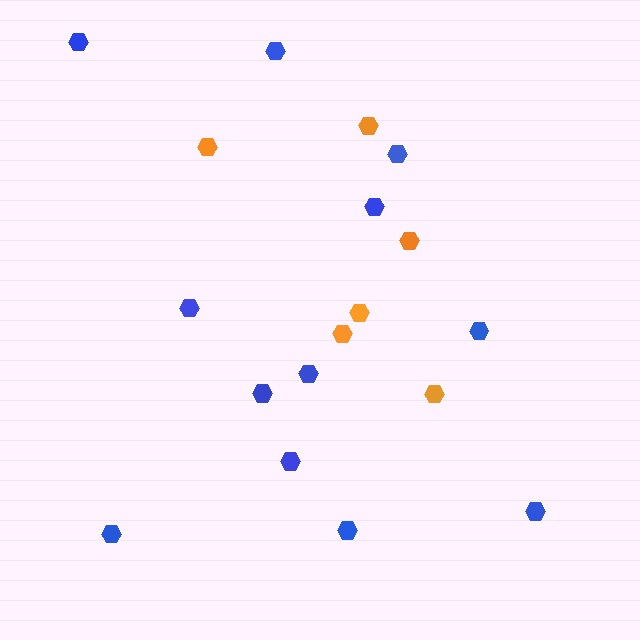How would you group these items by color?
There are 2 groups: one group of orange hexagons (6) and one group of blue hexagons (12).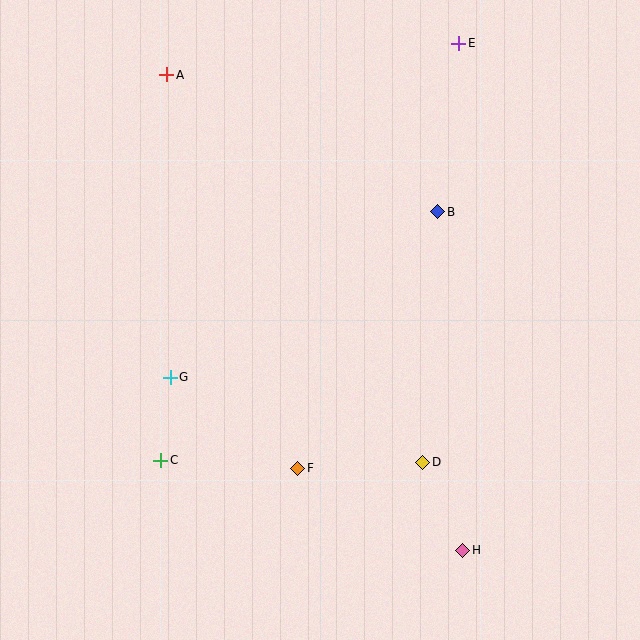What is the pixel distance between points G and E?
The distance between G and E is 442 pixels.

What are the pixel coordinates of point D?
Point D is at (423, 462).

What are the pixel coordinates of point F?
Point F is at (297, 468).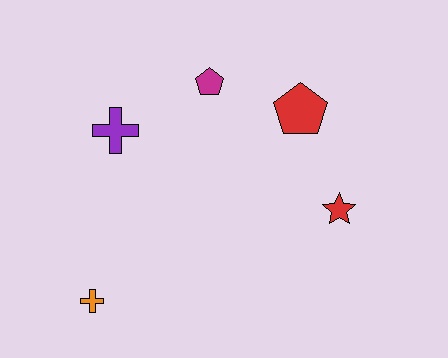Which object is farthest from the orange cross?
The red pentagon is farthest from the orange cross.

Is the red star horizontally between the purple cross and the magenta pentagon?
No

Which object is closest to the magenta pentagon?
The red pentagon is closest to the magenta pentagon.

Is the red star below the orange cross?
No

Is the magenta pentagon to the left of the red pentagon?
Yes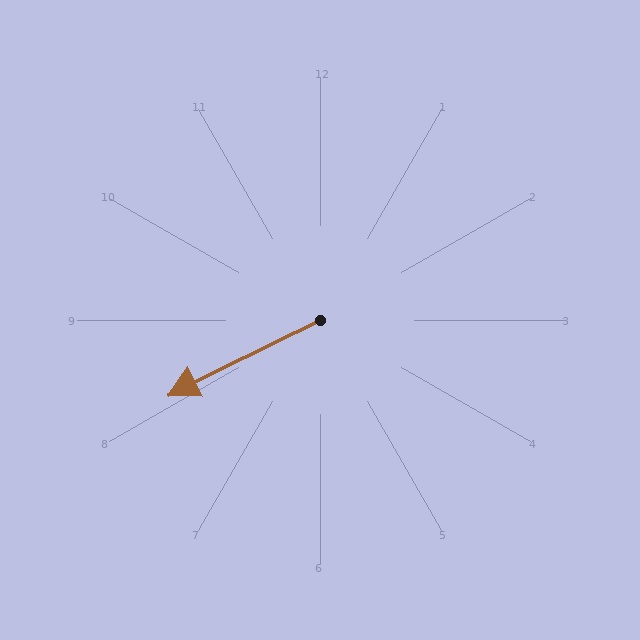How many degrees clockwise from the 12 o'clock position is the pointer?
Approximately 244 degrees.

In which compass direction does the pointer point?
Southwest.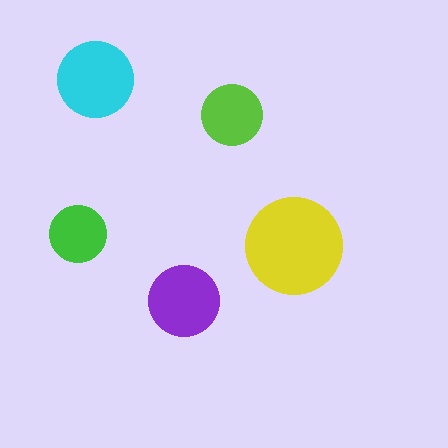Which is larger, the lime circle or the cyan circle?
The cyan one.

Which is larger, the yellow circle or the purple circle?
The yellow one.